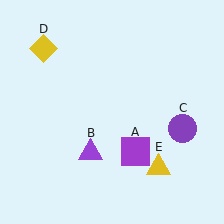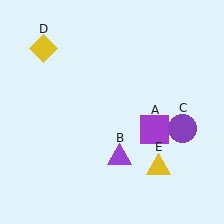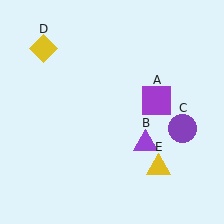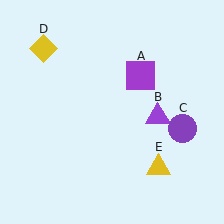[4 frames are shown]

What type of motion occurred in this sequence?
The purple square (object A), purple triangle (object B) rotated counterclockwise around the center of the scene.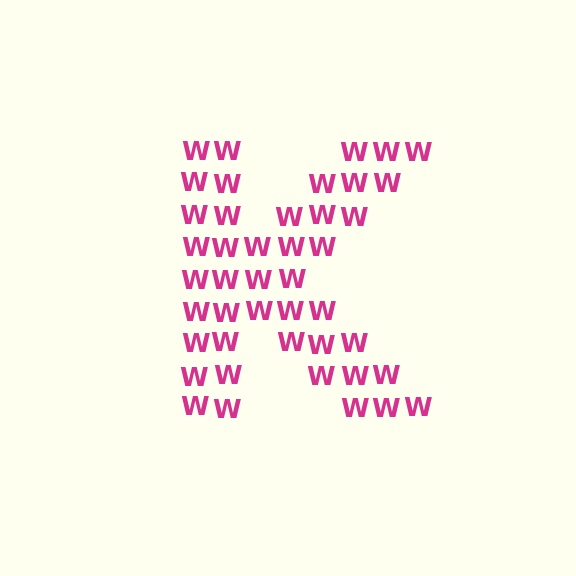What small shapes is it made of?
It is made of small letter W's.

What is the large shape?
The large shape is the letter K.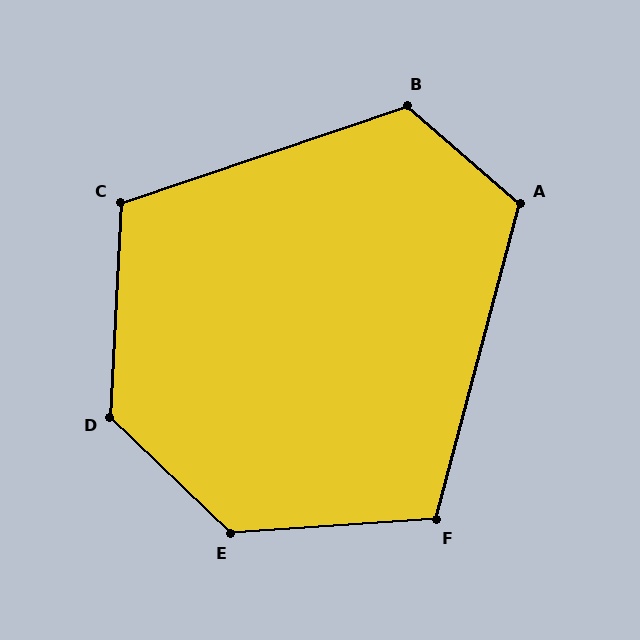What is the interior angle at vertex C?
Approximately 111 degrees (obtuse).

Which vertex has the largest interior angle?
E, at approximately 132 degrees.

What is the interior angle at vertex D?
Approximately 131 degrees (obtuse).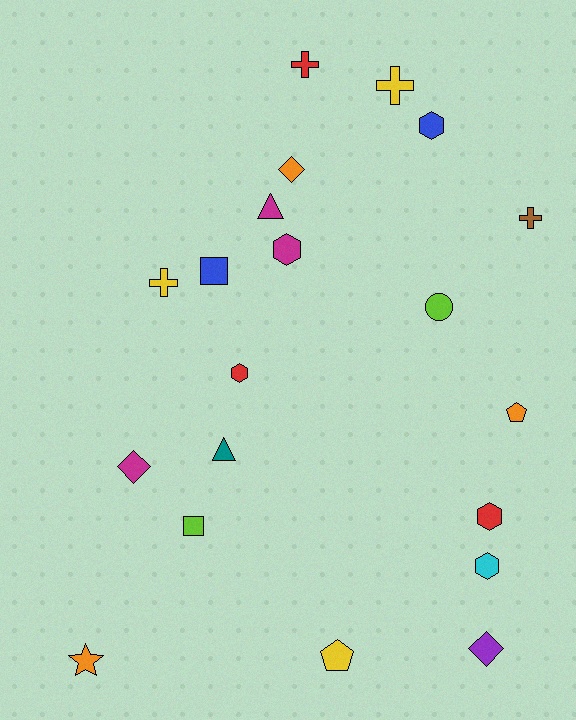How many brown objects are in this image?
There is 1 brown object.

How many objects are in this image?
There are 20 objects.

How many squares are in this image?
There are 2 squares.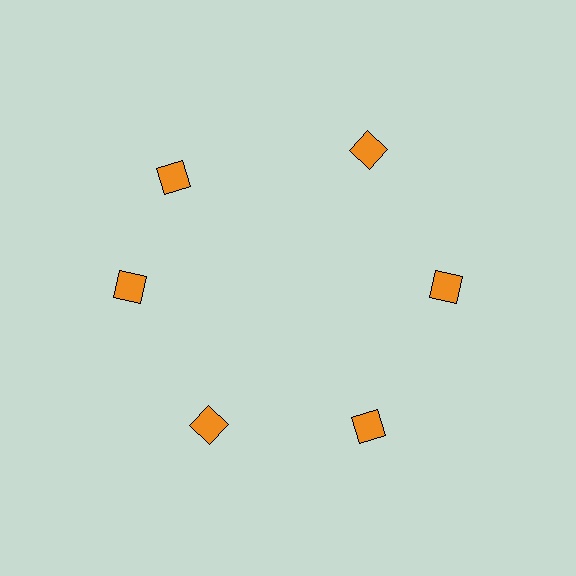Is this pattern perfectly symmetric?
No. The 6 orange diamonds are arranged in a ring, but one element near the 11 o'clock position is rotated out of alignment along the ring, breaking the 6-fold rotational symmetry.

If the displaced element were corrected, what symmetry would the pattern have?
It would have 6-fold rotational symmetry — the pattern would map onto itself every 60 degrees.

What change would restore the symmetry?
The symmetry would be restored by rotating it back into even spacing with its neighbors so that all 6 diamonds sit at equal angles and equal distance from the center.